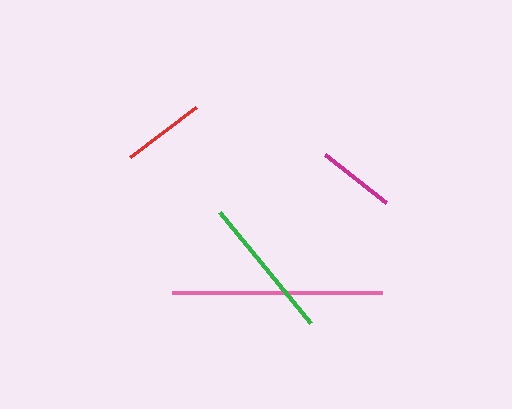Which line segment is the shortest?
The magenta line is the shortest at approximately 77 pixels.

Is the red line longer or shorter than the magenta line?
The red line is longer than the magenta line.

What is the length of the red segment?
The red segment is approximately 83 pixels long.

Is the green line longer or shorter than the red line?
The green line is longer than the red line.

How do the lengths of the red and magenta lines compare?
The red and magenta lines are approximately the same length.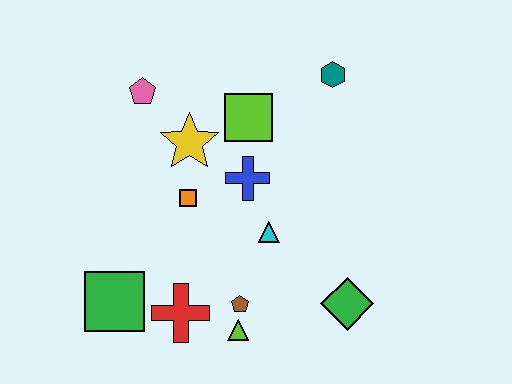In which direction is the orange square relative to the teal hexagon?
The orange square is to the left of the teal hexagon.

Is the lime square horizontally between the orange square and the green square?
No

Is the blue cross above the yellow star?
No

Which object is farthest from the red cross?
The teal hexagon is farthest from the red cross.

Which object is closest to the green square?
The red cross is closest to the green square.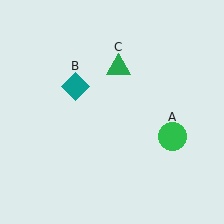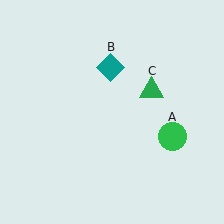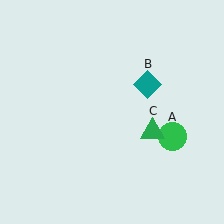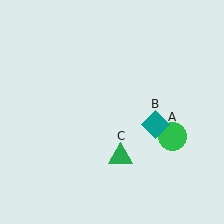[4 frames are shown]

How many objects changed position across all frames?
2 objects changed position: teal diamond (object B), green triangle (object C).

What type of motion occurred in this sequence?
The teal diamond (object B), green triangle (object C) rotated clockwise around the center of the scene.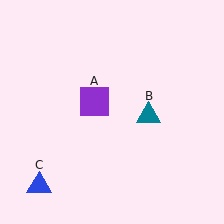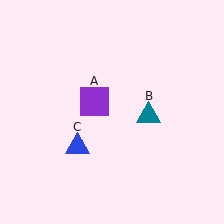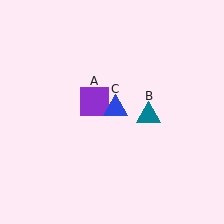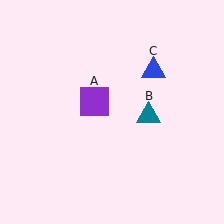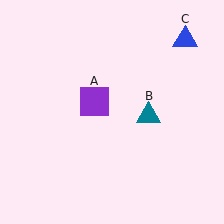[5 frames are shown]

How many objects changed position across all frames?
1 object changed position: blue triangle (object C).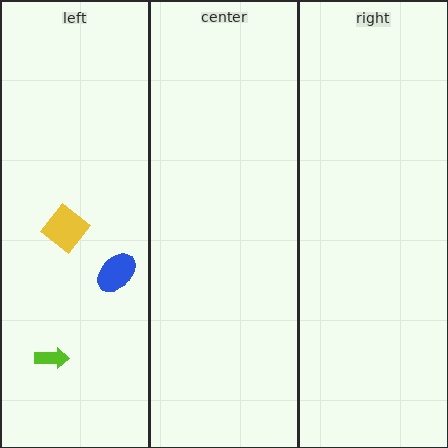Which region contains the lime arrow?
The left region.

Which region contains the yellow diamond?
The left region.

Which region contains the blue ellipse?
The left region.